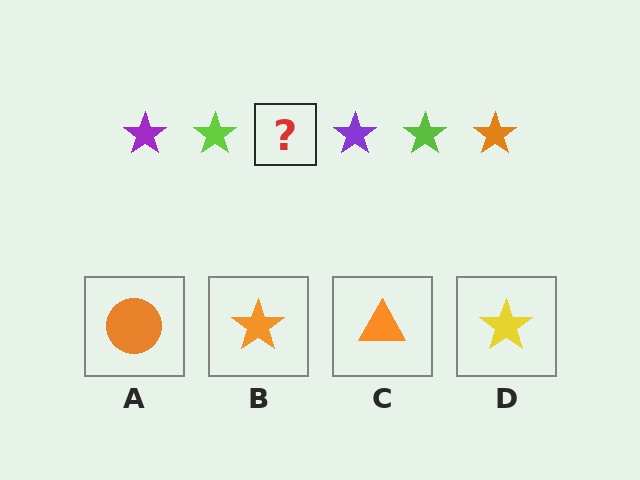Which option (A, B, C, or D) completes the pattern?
B.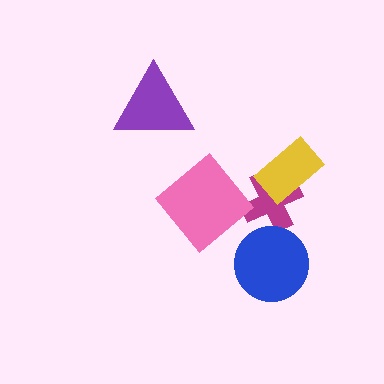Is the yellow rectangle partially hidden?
No, no other shape covers it.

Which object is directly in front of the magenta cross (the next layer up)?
The yellow rectangle is directly in front of the magenta cross.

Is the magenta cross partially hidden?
Yes, it is partially covered by another shape.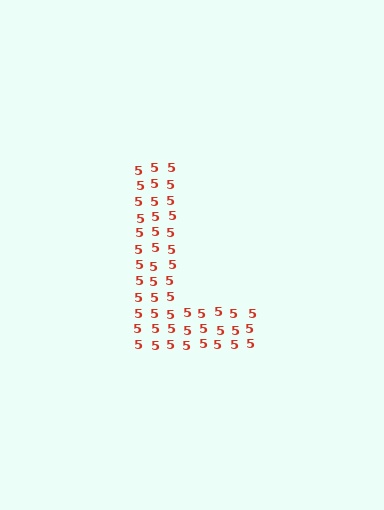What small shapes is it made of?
It is made of small digit 5's.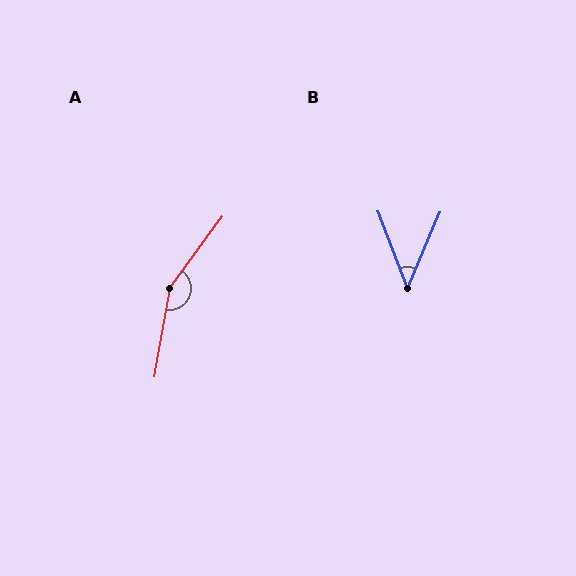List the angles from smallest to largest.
B (44°), A (153°).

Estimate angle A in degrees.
Approximately 153 degrees.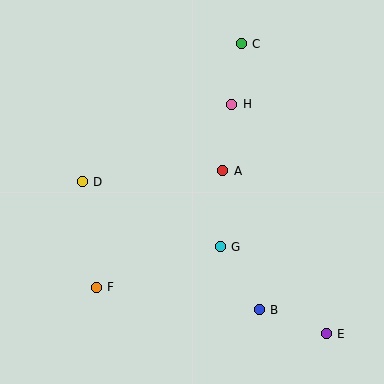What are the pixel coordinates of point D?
Point D is at (82, 182).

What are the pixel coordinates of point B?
Point B is at (259, 310).